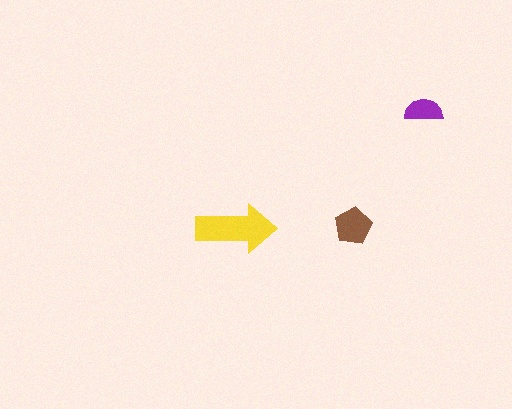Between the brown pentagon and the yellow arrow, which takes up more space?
The yellow arrow.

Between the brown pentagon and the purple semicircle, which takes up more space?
The brown pentagon.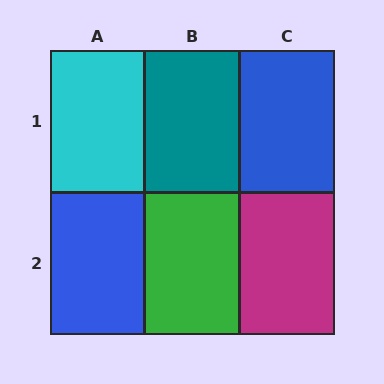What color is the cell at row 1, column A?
Cyan.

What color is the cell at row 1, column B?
Teal.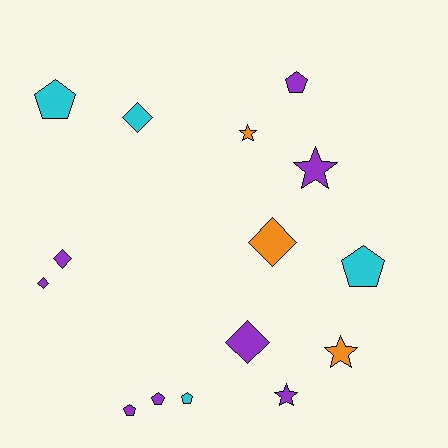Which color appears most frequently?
Purple, with 8 objects.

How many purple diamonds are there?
There are 3 purple diamonds.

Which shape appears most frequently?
Pentagon, with 6 objects.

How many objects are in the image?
There are 15 objects.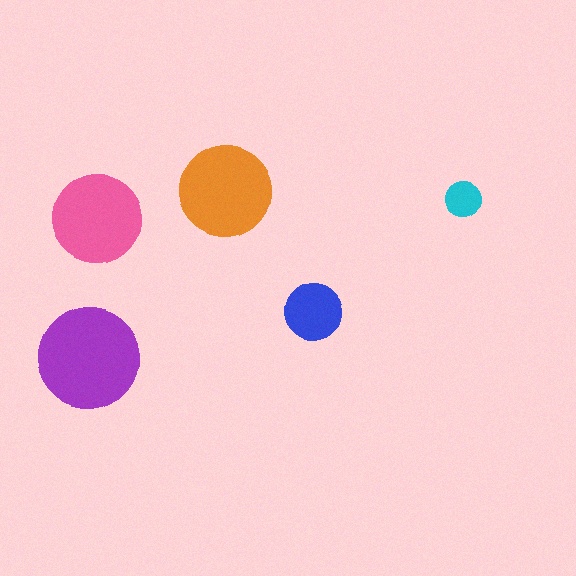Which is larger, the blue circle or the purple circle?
The purple one.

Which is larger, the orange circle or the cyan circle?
The orange one.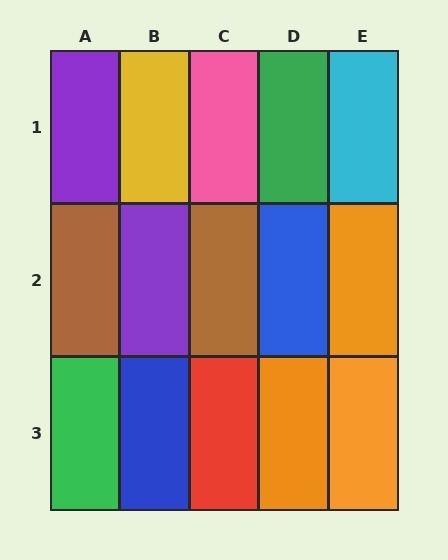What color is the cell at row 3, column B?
Blue.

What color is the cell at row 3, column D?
Orange.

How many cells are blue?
2 cells are blue.